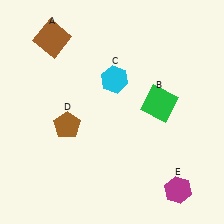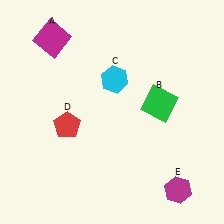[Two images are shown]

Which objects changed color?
A changed from brown to magenta. D changed from brown to red.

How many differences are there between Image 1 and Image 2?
There are 2 differences between the two images.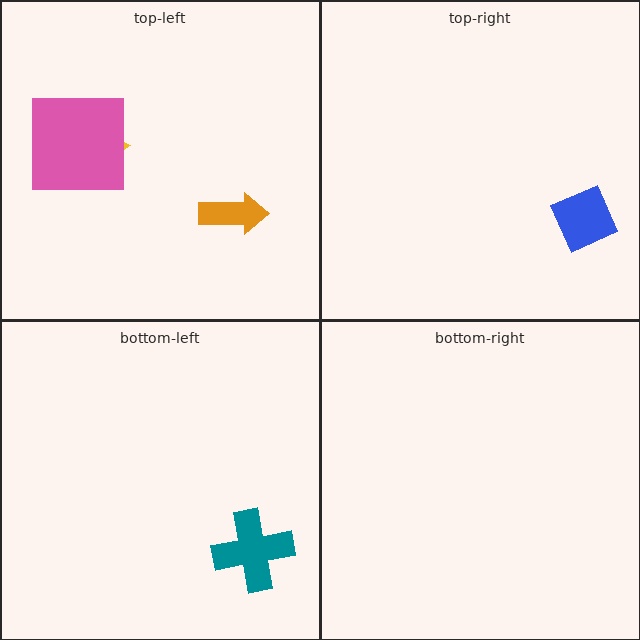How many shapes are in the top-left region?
3.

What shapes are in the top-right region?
The blue diamond.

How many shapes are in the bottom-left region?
1.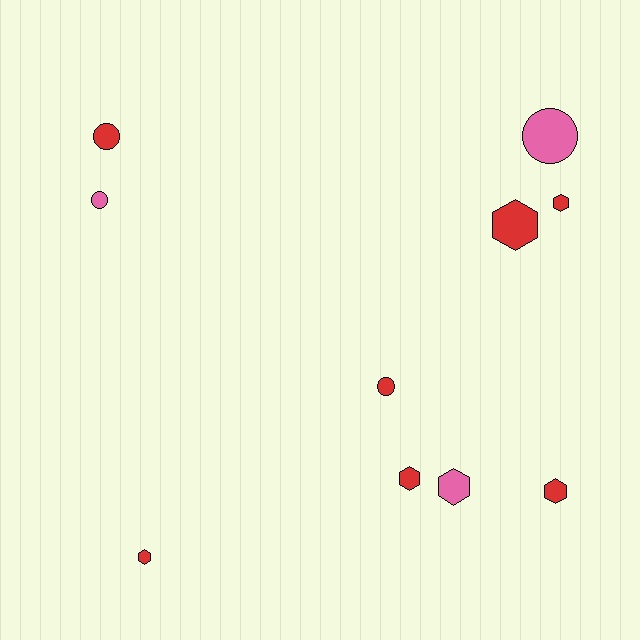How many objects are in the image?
There are 10 objects.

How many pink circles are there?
There are 2 pink circles.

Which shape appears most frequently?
Hexagon, with 6 objects.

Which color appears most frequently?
Red, with 7 objects.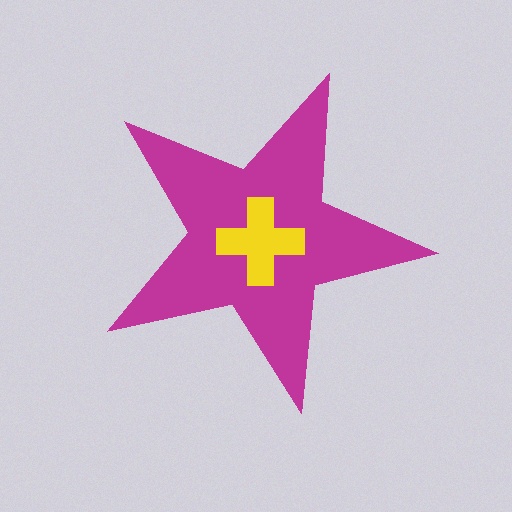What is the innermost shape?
The yellow cross.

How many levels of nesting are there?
2.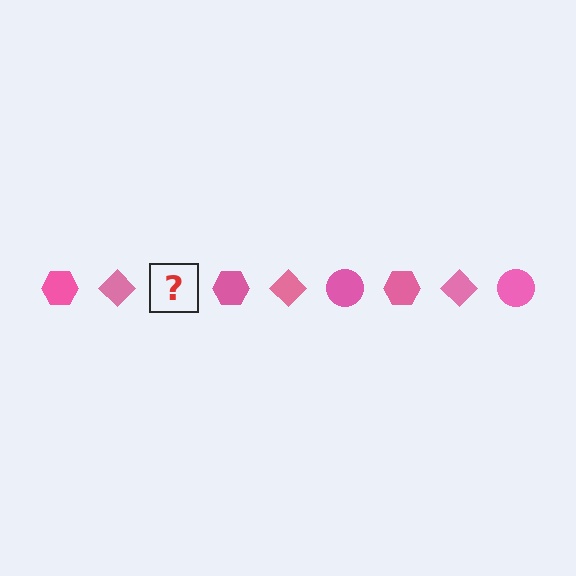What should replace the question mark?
The question mark should be replaced with a pink circle.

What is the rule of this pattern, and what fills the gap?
The rule is that the pattern cycles through hexagon, diamond, circle shapes in pink. The gap should be filled with a pink circle.